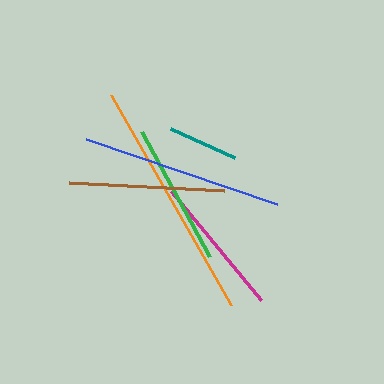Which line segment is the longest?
The orange line is the longest at approximately 241 pixels.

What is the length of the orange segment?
The orange segment is approximately 241 pixels long.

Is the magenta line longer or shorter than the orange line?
The orange line is longer than the magenta line.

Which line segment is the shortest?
The teal line is the shortest at approximately 70 pixels.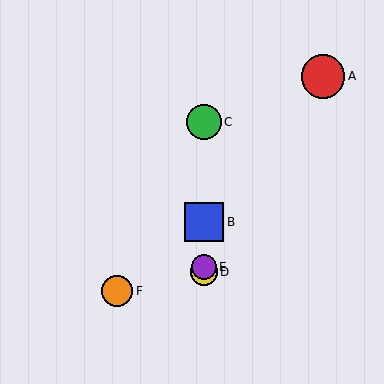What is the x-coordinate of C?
Object C is at x≈204.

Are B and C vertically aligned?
Yes, both are at x≈204.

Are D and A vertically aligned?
No, D is at x≈204 and A is at x≈323.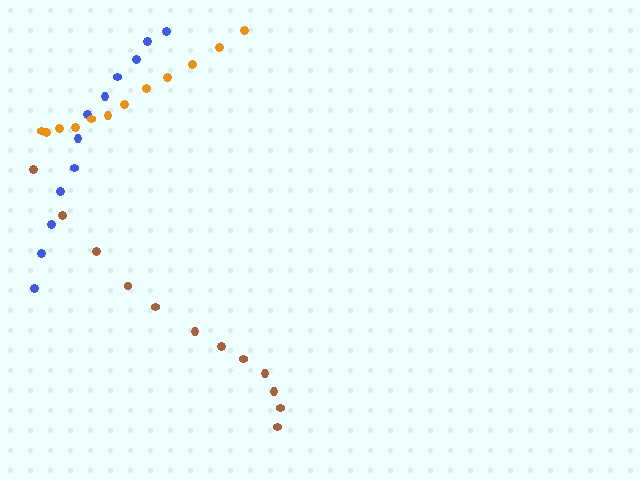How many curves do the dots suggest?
There are 3 distinct paths.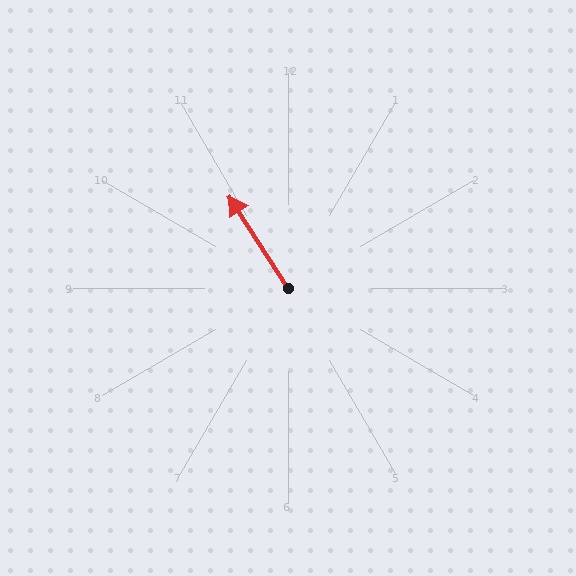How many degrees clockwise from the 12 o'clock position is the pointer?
Approximately 327 degrees.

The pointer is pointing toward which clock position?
Roughly 11 o'clock.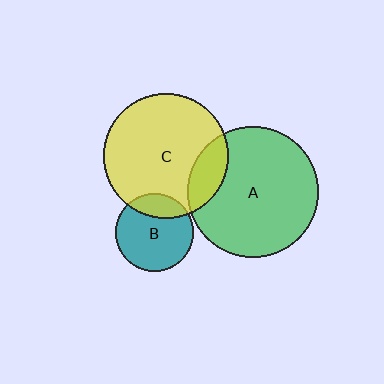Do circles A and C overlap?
Yes.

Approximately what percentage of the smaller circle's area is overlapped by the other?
Approximately 15%.